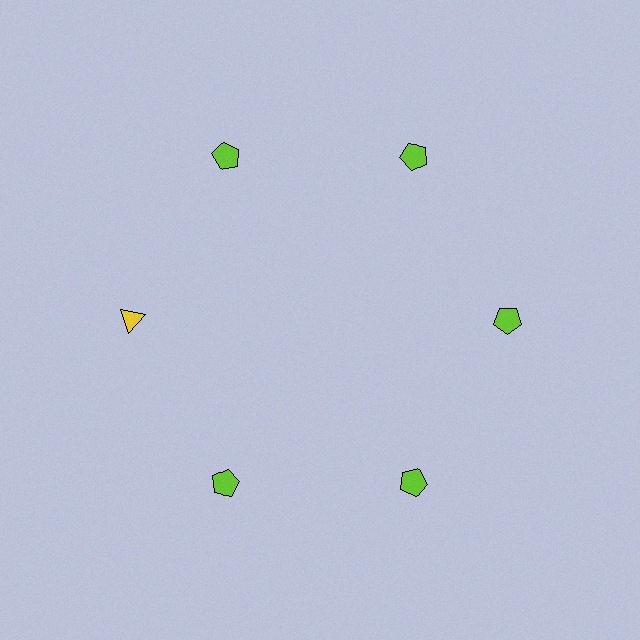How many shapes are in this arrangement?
There are 6 shapes arranged in a ring pattern.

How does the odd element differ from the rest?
It differs in both color (yellow instead of lime) and shape (triangle instead of pentagon).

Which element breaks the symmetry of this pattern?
The yellow triangle at roughly the 9 o'clock position breaks the symmetry. All other shapes are lime pentagons.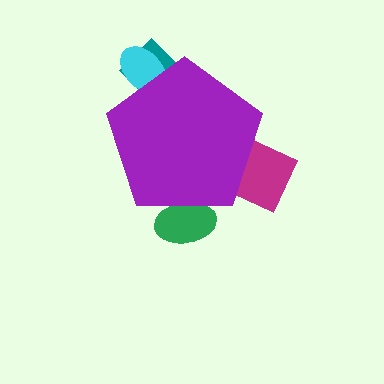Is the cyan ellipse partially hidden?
Yes, the cyan ellipse is partially hidden behind the purple pentagon.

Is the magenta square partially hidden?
Yes, the magenta square is partially hidden behind the purple pentagon.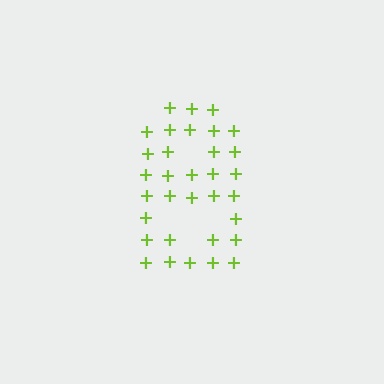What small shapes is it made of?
It is made of small plus signs.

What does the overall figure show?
The overall figure shows the digit 8.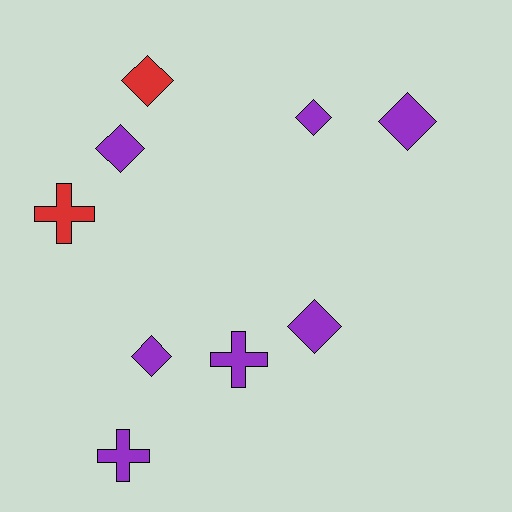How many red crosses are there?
There is 1 red cross.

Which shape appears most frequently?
Diamond, with 6 objects.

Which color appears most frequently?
Purple, with 7 objects.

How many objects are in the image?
There are 9 objects.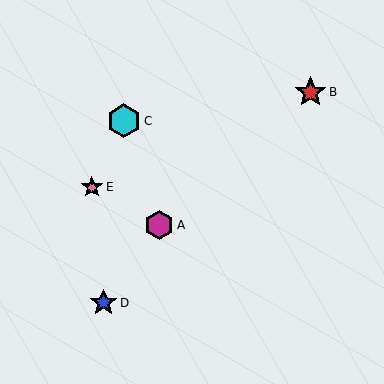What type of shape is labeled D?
Shape D is a blue star.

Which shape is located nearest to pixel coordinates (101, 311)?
The blue star (labeled D) at (103, 303) is nearest to that location.